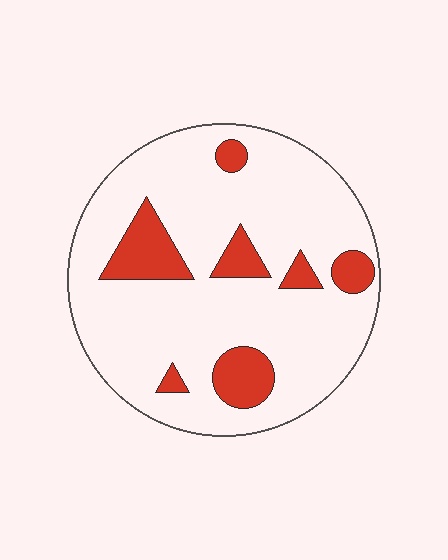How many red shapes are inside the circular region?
7.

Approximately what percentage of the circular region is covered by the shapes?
Approximately 15%.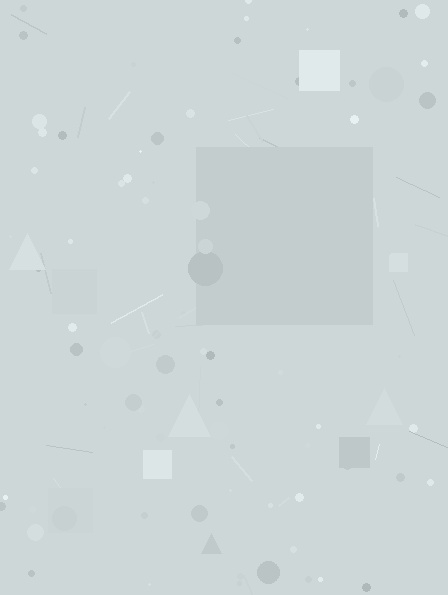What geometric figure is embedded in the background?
A square is embedded in the background.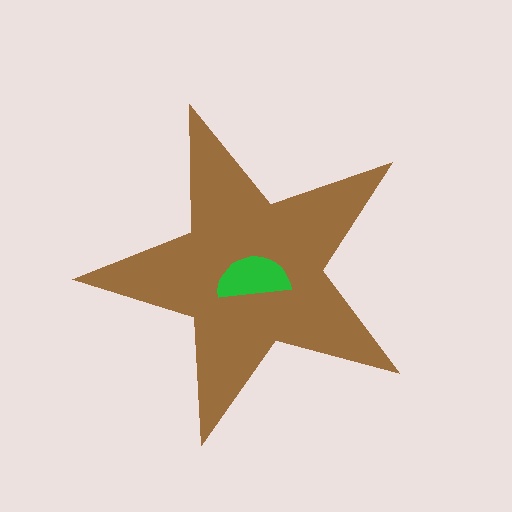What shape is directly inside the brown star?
The green semicircle.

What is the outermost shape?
The brown star.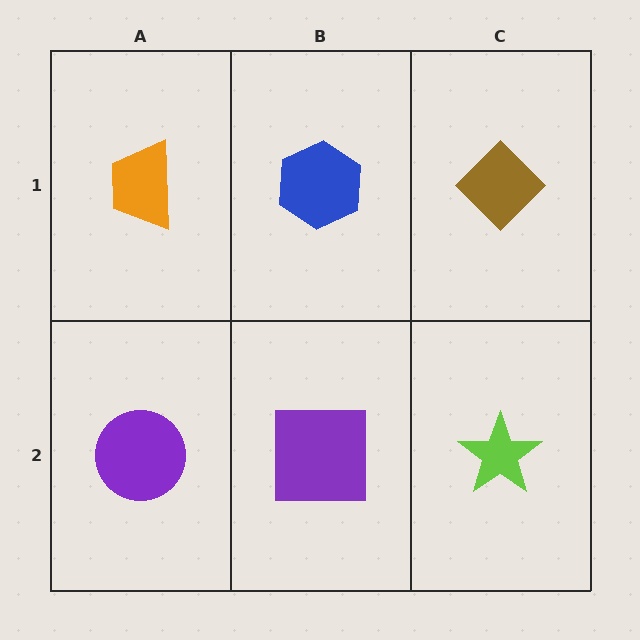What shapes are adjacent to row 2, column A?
An orange trapezoid (row 1, column A), a purple square (row 2, column B).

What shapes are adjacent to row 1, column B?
A purple square (row 2, column B), an orange trapezoid (row 1, column A), a brown diamond (row 1, column C).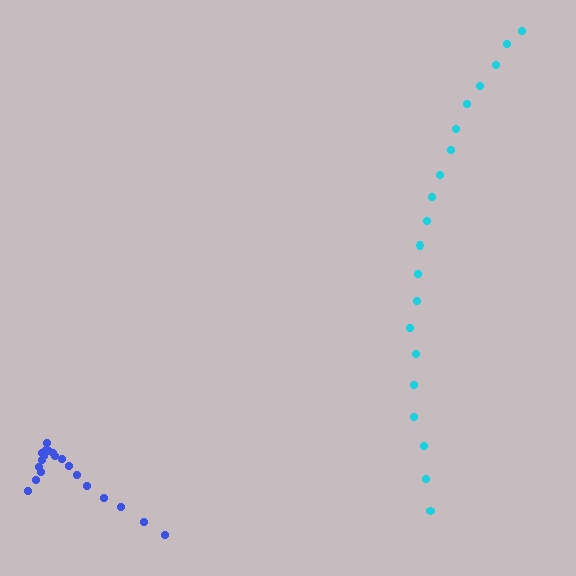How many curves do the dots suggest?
There are 2 distinct paths.